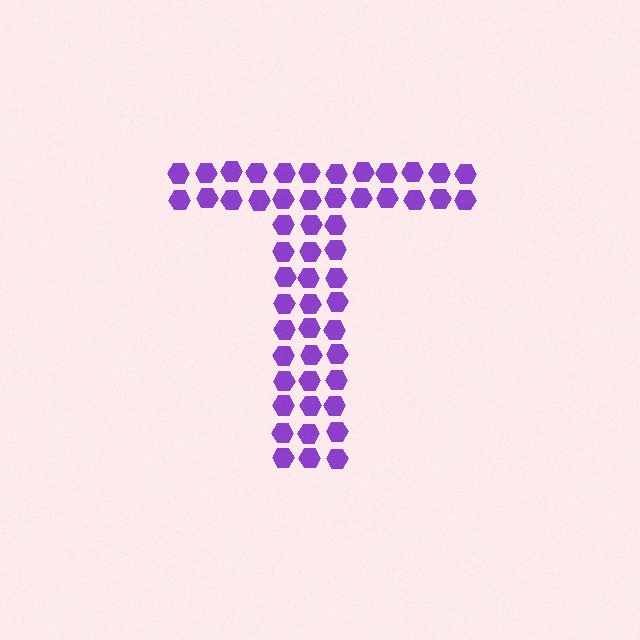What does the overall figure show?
The overall figure shows the letter T.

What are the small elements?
The small elements are hexagons.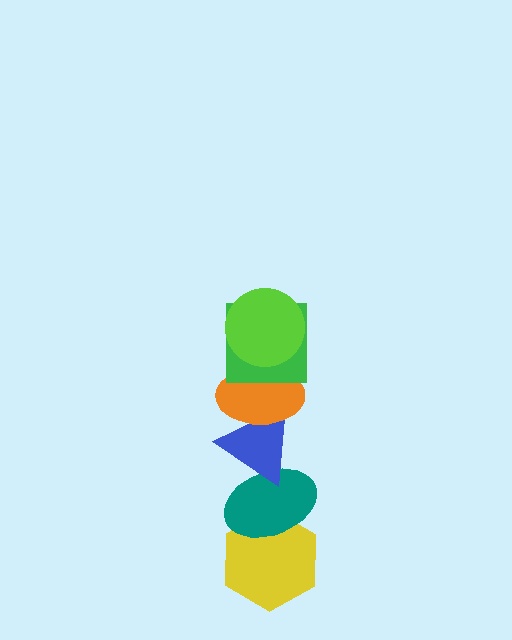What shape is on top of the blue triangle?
The orange ellipse is on top of the blue triangle.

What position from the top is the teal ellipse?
The teal ellipse is 5th from the top.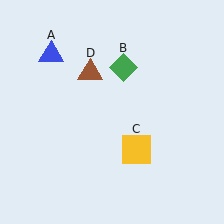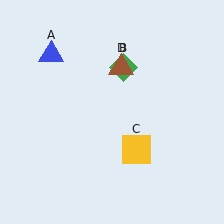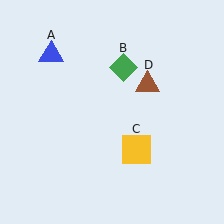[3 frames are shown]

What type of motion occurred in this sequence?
The brown triangle (object D) rotated clockwise around the center of the scene.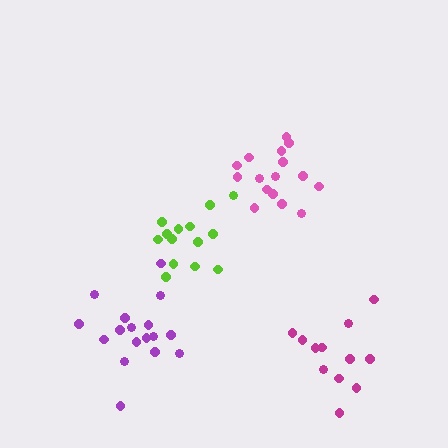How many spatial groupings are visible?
There are 4 spatial groupings.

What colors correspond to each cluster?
The clusters are colored: magenta, lime, pink, purple.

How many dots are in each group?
Group 1: 12 dots, Group 2: 14 dots, Group 3: 16 dots, Group 4: 17 dots (59 total).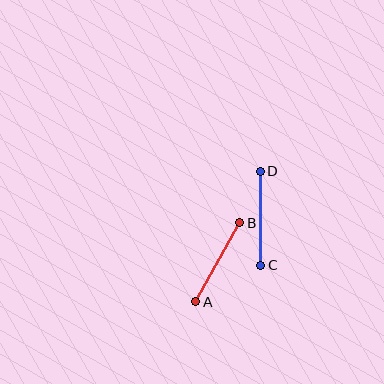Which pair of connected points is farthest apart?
Points C and D are farthest apart.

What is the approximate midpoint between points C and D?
The midpoint is at approximately (260, 218) pixels.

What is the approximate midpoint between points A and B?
The midpoint is at approximately (218, 262) pixels.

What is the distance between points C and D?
The distance is approximately 94 pixels.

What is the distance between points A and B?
The distance is approximately 90 pixels.